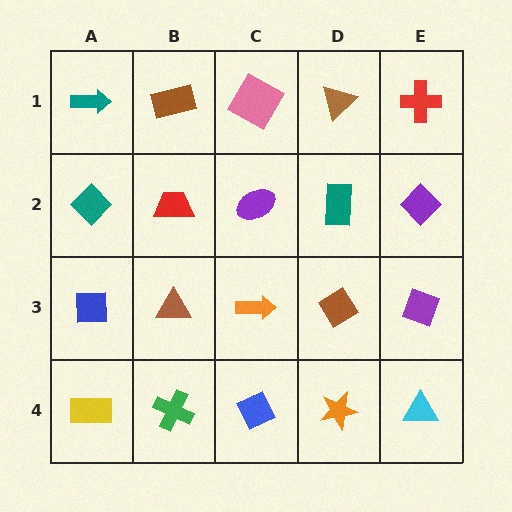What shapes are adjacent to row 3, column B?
A red trapezoid (row 2, column B), a green cross (row 4, column B), a blue square (row 3, column A), an orange arrow (row 3, column C).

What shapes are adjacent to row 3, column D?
A teal rectangle (row 2, column D), an orange star (row 4, column D), an orange arrow (row 3, column C), a purple diamond (row 3, column E).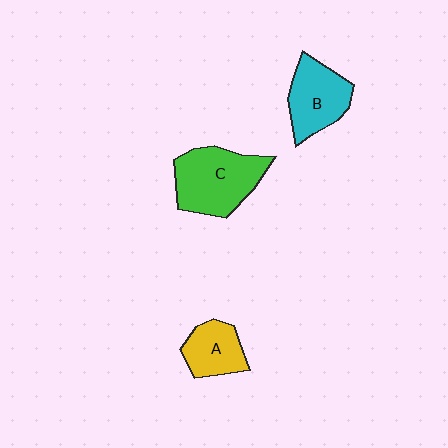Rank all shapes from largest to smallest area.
From largest to smallest: C (green), B (cyan), A (yellow).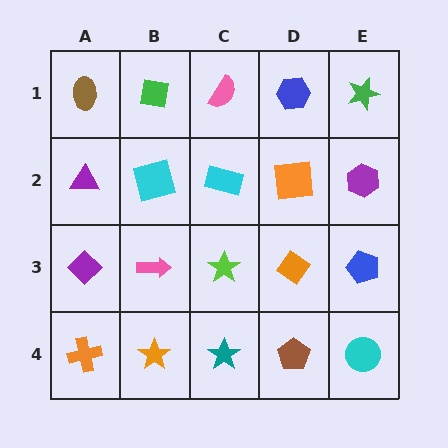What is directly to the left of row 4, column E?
A brown pentagon.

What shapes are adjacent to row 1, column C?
A cyan rectangle (row 2, column C), a green square (row 1, column B), a blue hexagon (row 1, column D).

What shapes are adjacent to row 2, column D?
A blue hexagon (row 1, column D), an orange diamond (row 3, column D), a cyan rectangle (row 2, column C), a purple hexagon (row 2, column E).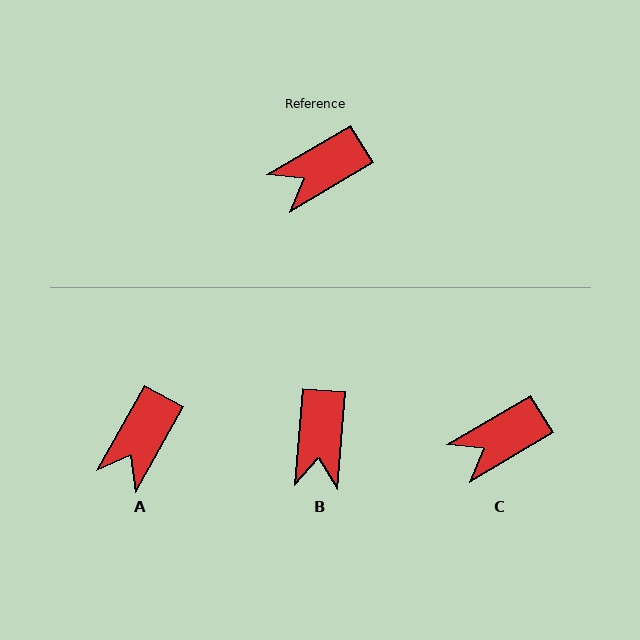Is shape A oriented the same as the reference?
No, it is off by about 30 degrees.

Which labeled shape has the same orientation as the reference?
C.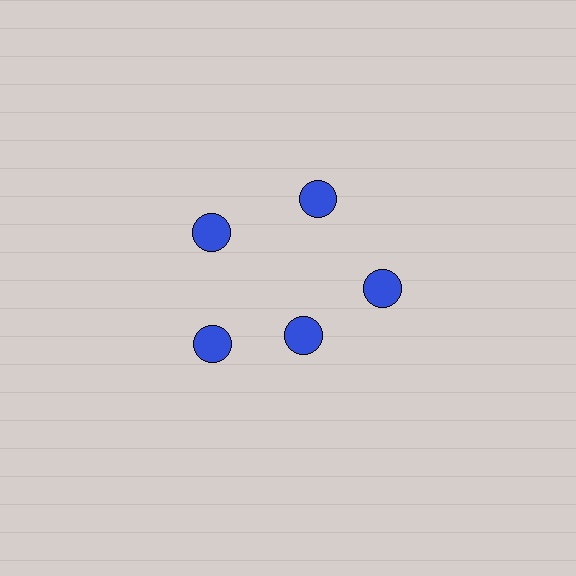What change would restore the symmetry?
The symmetry would be restored by moving it outward, back onto the ring so that all 5 circles sit at equal angles and equal distance from the center.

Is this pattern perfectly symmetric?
No. The 5 blue circles are arranged in a ring, but one element near the 5 o'clock position is pulled inward toward the center, breaking the 5-fold rotational symmetry.